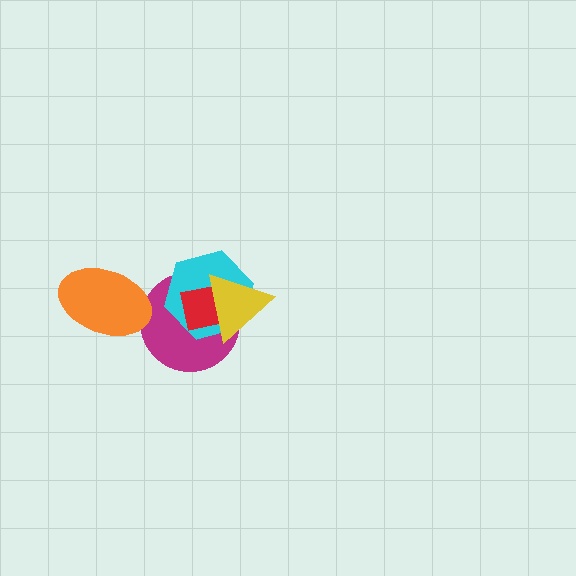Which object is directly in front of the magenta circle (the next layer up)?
The cyan hexagon is directly in front of the magenta circle.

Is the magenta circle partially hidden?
Yes, it is partially covered by another shape.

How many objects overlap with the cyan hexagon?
3 objects overlap with the cyan hexagon.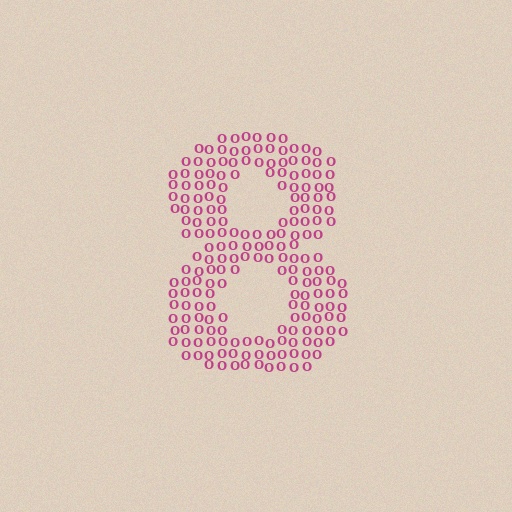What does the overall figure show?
The overall figure shows the digit 8.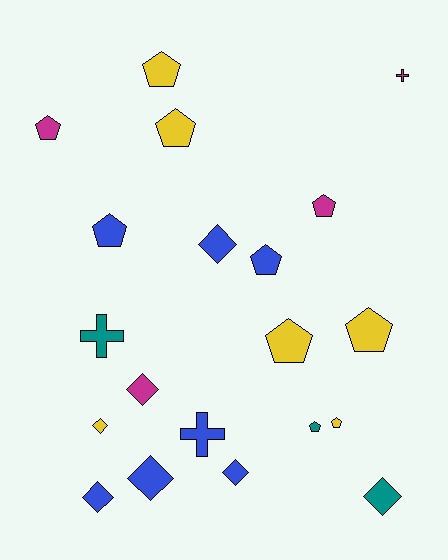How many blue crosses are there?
There is 1 blue cross.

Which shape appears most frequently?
Pentagon, with 10 objects.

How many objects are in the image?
There are 20 objects.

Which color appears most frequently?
Blue, with 7 objects.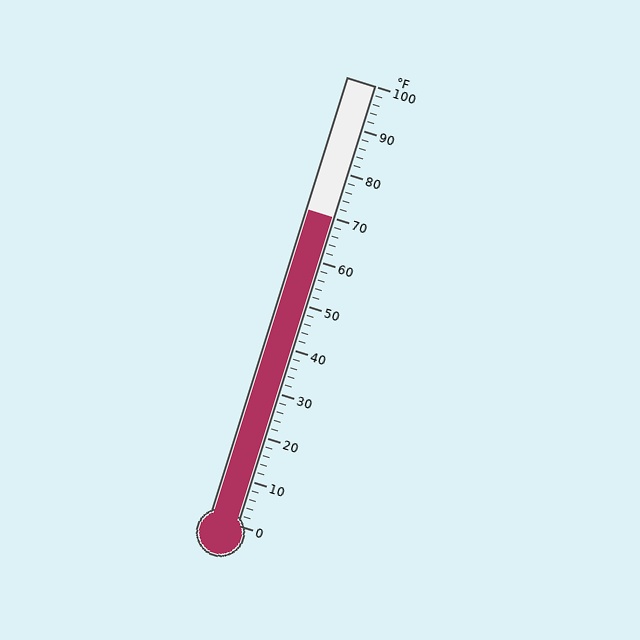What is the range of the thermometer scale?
The thermometer scale ranges from 0°F to 100°F.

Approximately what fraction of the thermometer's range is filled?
The thermometer is filled to approximately 70% of its range.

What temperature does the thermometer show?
The thermometer shows approximately 70°F.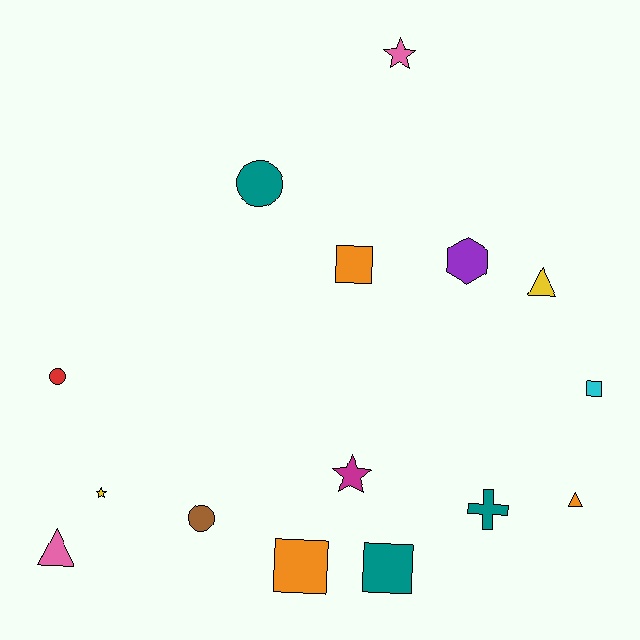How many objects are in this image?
There are 15 objects.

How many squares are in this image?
There are 4 squares.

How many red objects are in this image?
There is 1 red object.